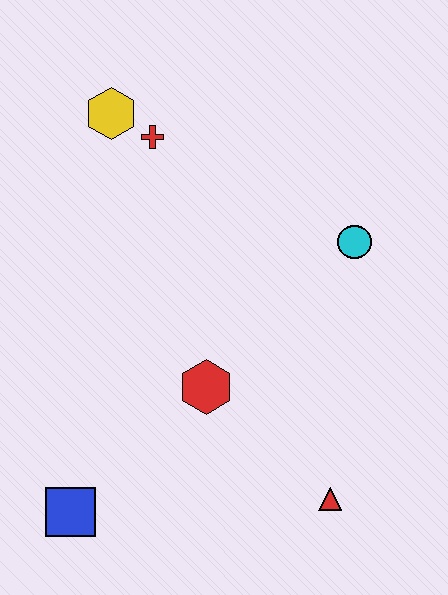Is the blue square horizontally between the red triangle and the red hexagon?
No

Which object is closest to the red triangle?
The red hexagon is closest to the red triangle.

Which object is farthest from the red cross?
The red triangle is farthest from the red cross.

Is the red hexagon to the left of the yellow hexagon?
No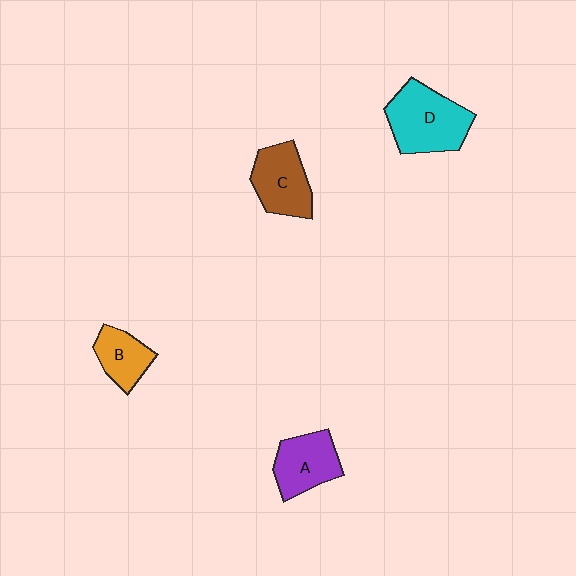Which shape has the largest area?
Shape D (cyan).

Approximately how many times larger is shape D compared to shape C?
Approximately 1.3 times.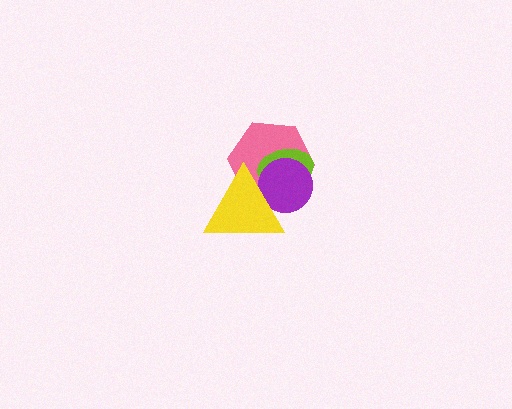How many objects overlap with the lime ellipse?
3 objects overlap with the lime ellipse.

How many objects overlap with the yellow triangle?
3 objects overlap with the yellow triangle.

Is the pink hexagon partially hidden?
Yes, it is partially covered by another shape.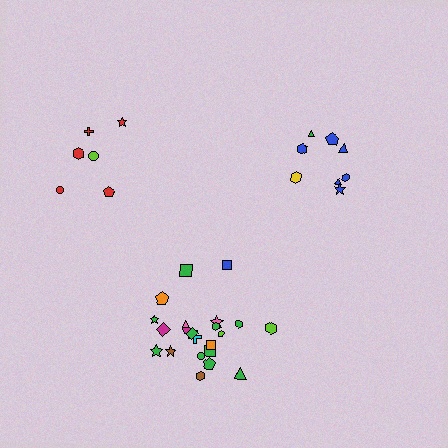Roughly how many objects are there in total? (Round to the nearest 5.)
Roughly 35 objects in total.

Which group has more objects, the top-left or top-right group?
The top-right group.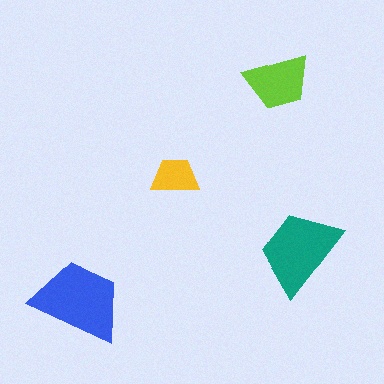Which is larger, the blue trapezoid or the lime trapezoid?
The blue one.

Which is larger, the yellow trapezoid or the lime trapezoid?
The lime one.